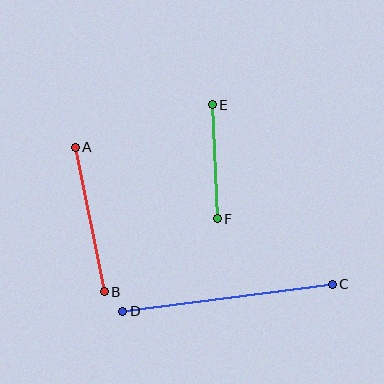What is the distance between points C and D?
The distance is approximately 211 pixels.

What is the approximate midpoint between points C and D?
The midpoint is at approximately (227, 298) pixels.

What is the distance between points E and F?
The distance is approximately 114 pixels.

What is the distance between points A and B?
The distance is approximately 148 pixels.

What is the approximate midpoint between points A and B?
The midpoint is at approximately (90, 220) pixels.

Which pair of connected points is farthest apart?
Points C and D are farthest apart.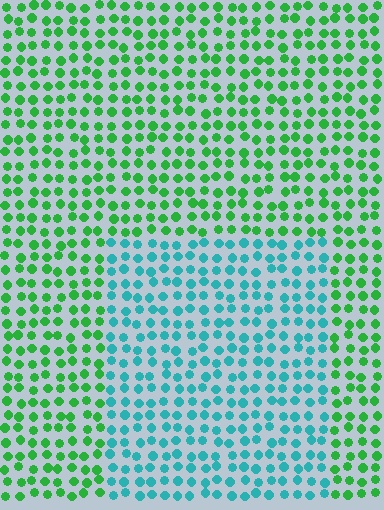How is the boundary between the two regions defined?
The boundary is defined purely by a slight shift in hue (about 52 degrees). Spacing, size, and orientation are identical on both sides.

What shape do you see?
I see a rectangle.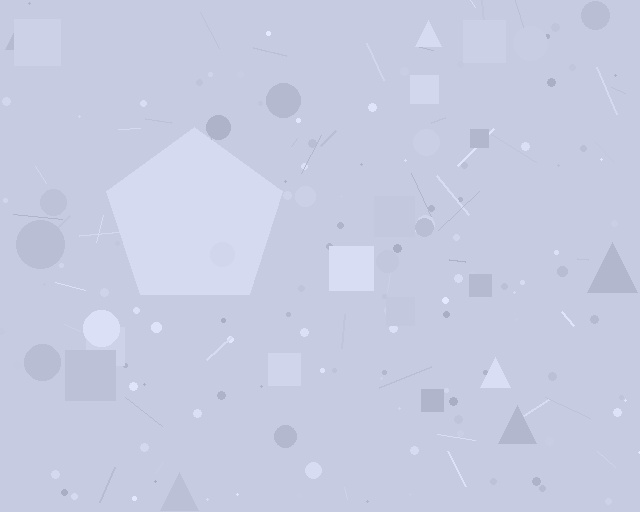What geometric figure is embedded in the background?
A pentagon is embedded in the background.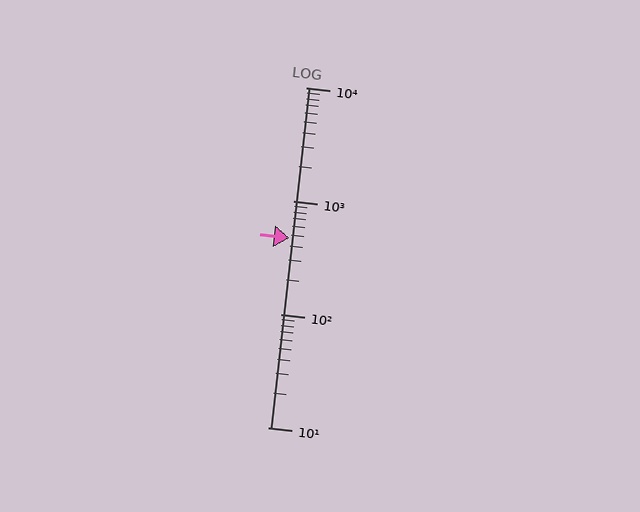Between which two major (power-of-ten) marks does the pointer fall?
The pointer is between 100 and 1000.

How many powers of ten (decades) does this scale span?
The scale spans 3 decades, from 10 to 10000.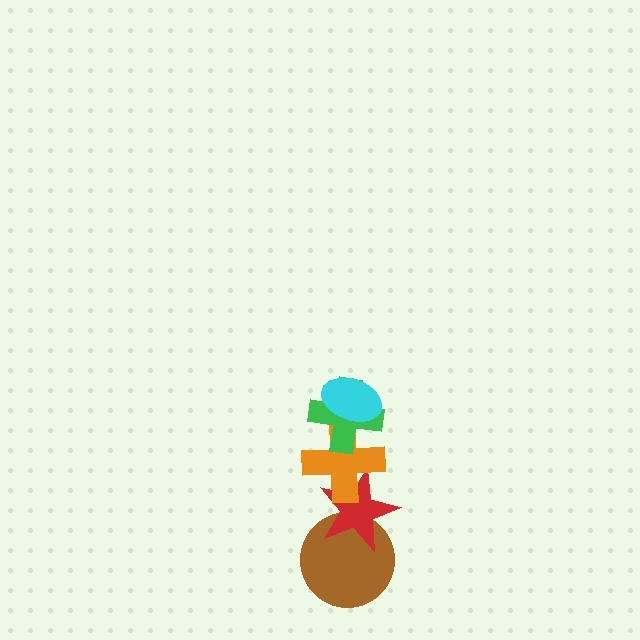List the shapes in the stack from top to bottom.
From top to bottom: the cyan ellipse, the green cross, the orange cross, the red star, the brown circle.